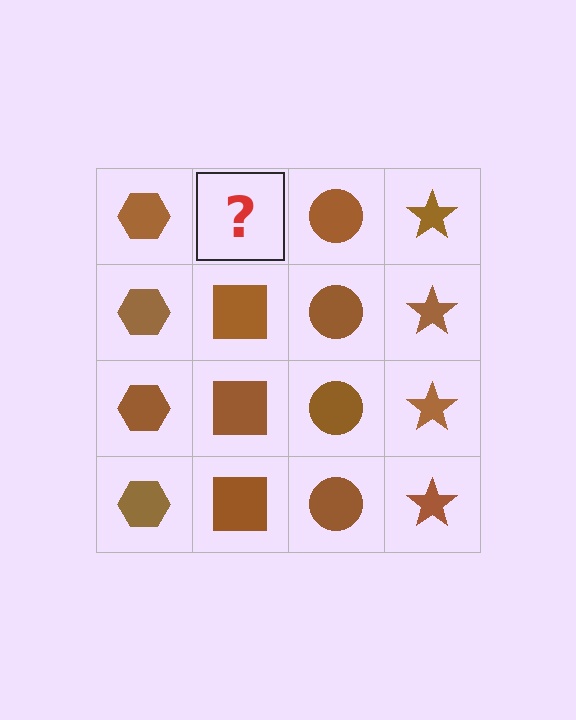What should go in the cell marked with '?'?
The missing cell should contain a brown square.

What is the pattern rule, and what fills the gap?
The rule is that each column has a consistent shape. The gap should be filled with a brown square.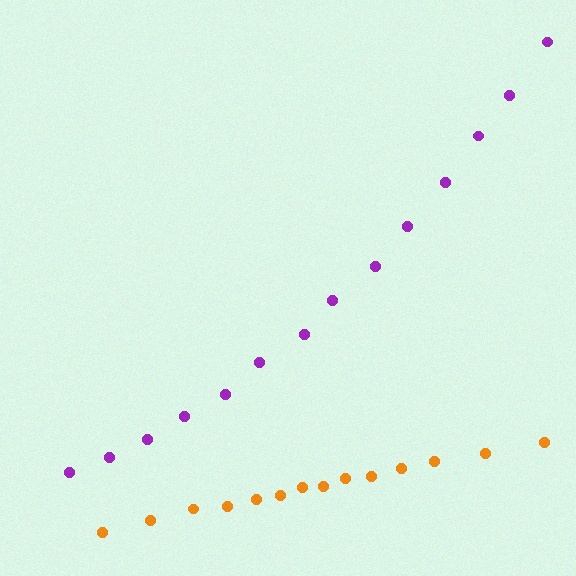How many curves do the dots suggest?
There are 2 distinct paths.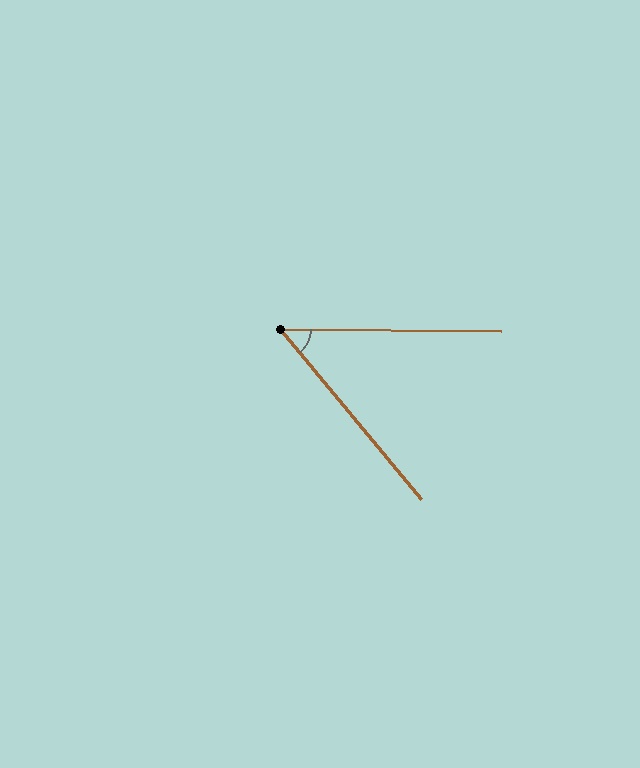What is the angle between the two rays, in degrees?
Approximately 50 degrees.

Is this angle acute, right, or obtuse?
It is acute.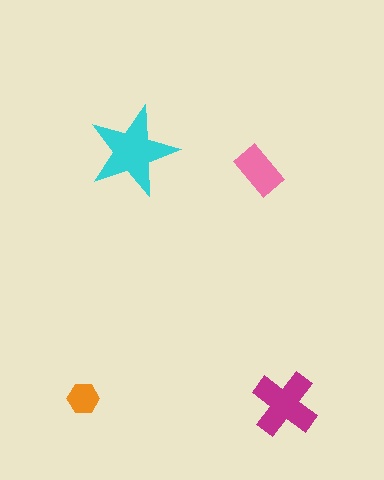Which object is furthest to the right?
The magenta cross is rightmost.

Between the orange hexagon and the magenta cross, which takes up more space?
The magenta cross.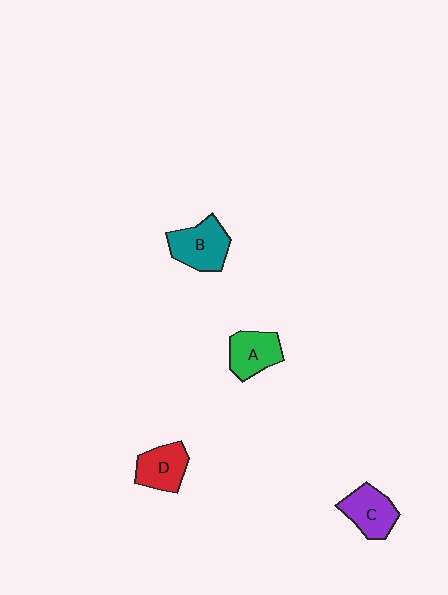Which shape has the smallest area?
Shape D (red).